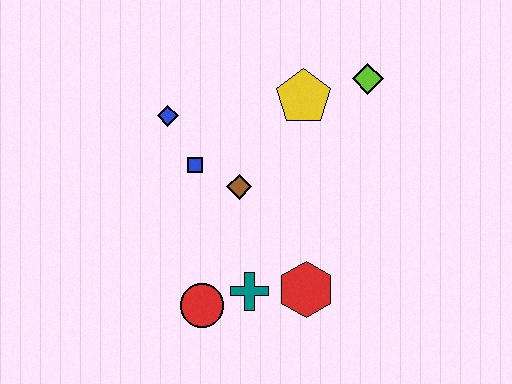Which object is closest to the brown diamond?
The blue square is closest to the brown diamond.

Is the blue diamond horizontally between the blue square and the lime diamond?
No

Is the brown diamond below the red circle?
No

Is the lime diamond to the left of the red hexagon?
No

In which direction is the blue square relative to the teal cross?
The blue square is above the teal cross.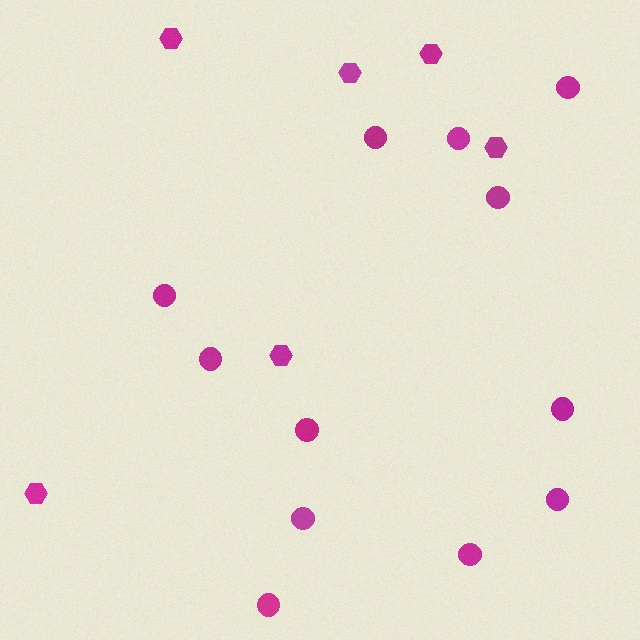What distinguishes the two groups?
There are 2 groups: one group of circles (12) and one group of hexagons (6).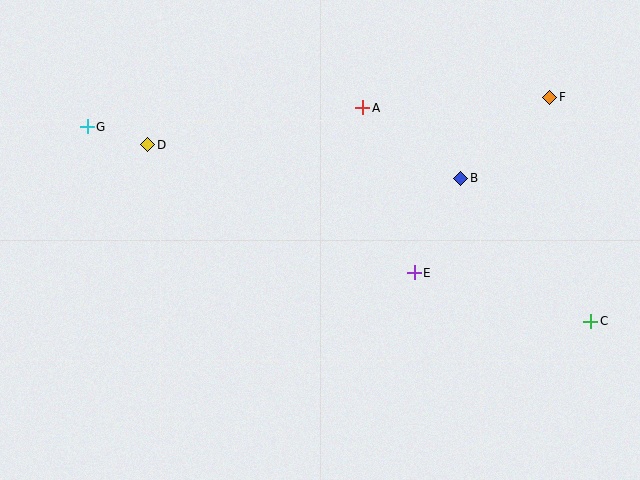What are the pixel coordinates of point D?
Point D is at (148, 145).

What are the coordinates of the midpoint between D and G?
The midpoint between D and G is at (117, 136).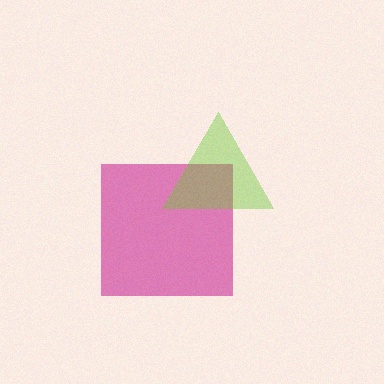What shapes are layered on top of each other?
The layered shapes are: a magenta square, a lime triangle.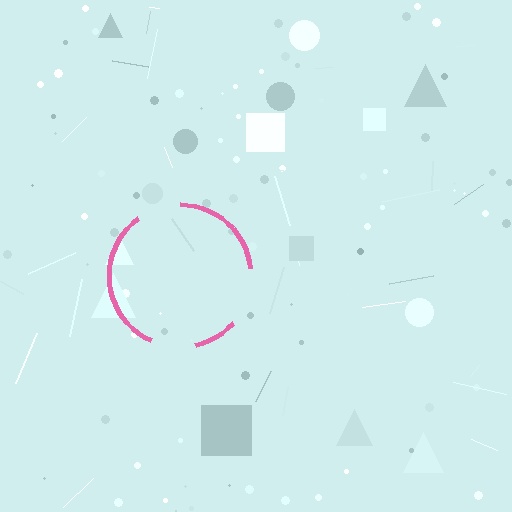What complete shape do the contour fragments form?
The contour fragments form a circle.